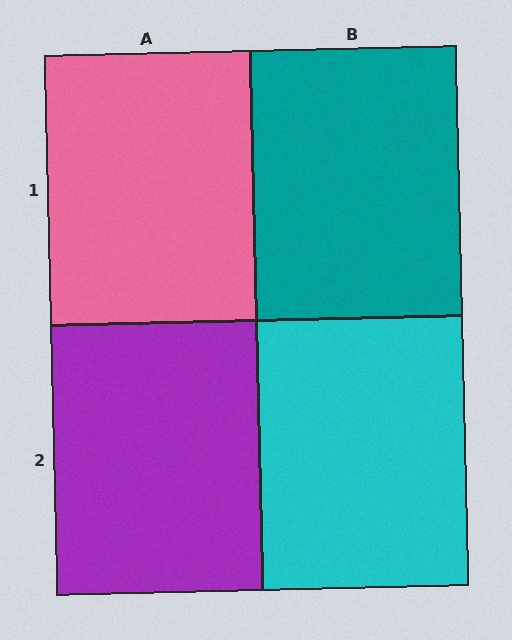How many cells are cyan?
1 cell is cyan.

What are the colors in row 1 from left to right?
Pink, teal.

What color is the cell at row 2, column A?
Purple.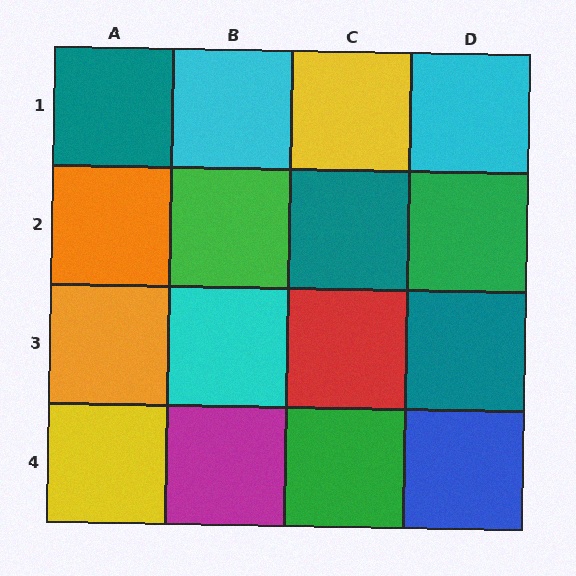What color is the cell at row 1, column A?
Teal.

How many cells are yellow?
2 cells are yellow.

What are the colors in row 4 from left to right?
Yellow, magenta, green, blue.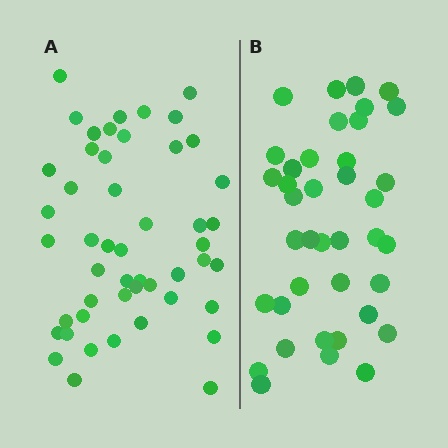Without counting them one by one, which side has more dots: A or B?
Region A (the left region) has more dots.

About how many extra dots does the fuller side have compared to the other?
Region A has roughly 10 or so more dots than region B.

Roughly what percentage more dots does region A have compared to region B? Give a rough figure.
About 25% more.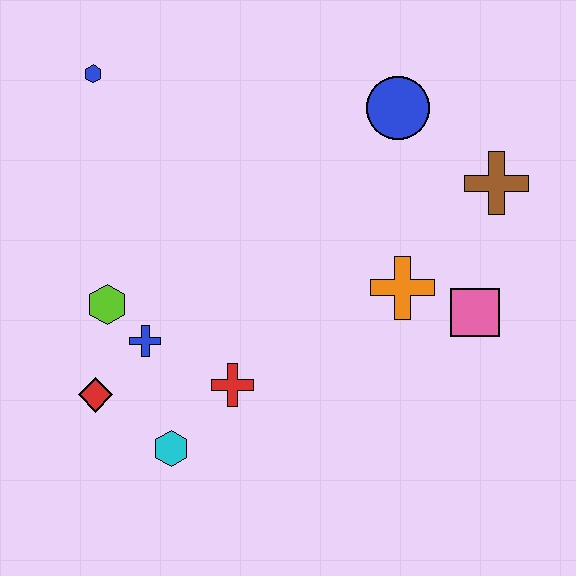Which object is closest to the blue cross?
The lime hexagon is closest to the blue cross.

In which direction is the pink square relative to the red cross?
The pink square is to the right of the red cross.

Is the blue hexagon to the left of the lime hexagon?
Yes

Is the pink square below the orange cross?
Yes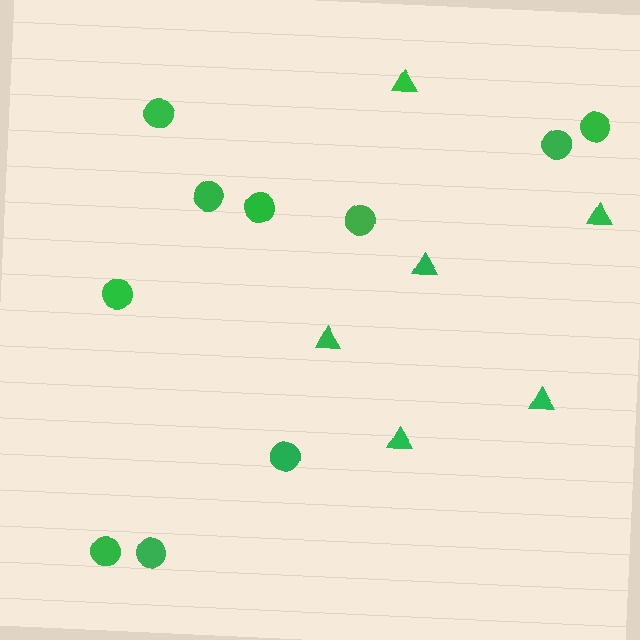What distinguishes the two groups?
There are 2 groups: one group of triangles (6) and one group of circles (10).